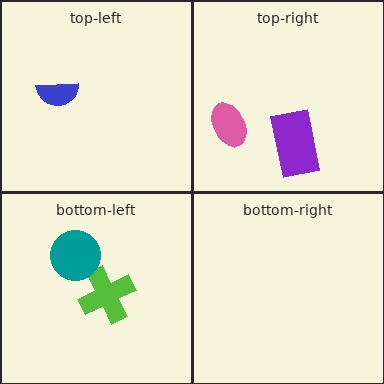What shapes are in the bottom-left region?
The lime cross, the teal circle.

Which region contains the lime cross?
The bottom-left region.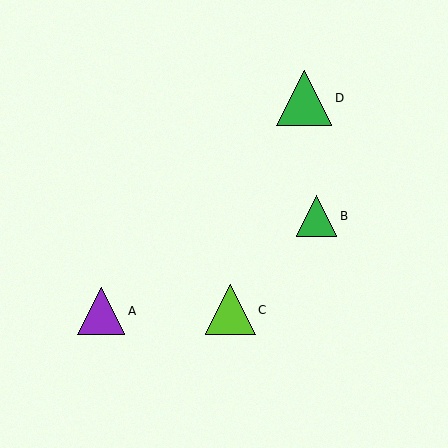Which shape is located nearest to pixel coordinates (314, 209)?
The green triangle (labeled B) at (317, 216) is nearest to that location.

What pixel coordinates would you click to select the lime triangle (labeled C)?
Click at (230, 310) to select the lime triangle C.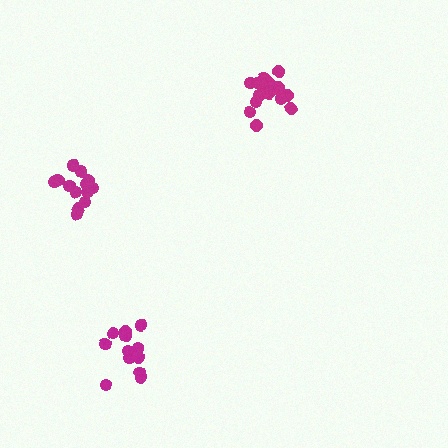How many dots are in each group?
Group 1: 16 dots, Group 2: 12 dots, Group 3: 14 dots (42 total).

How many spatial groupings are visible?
There are 3 spatial groupings.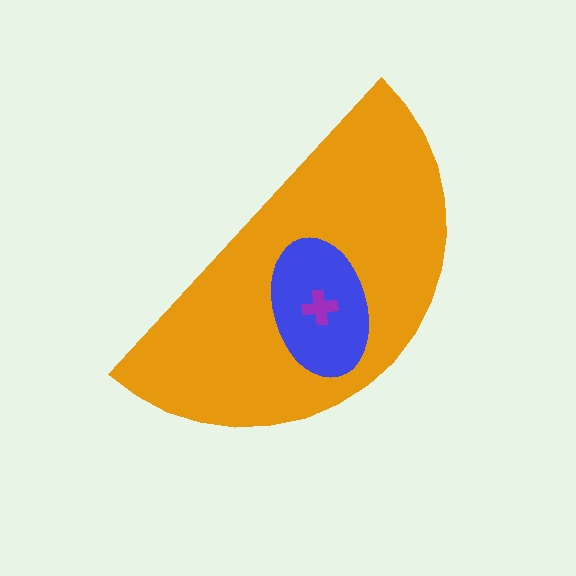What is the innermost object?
The purple cross.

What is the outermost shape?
The orange semicircle.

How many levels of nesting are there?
3.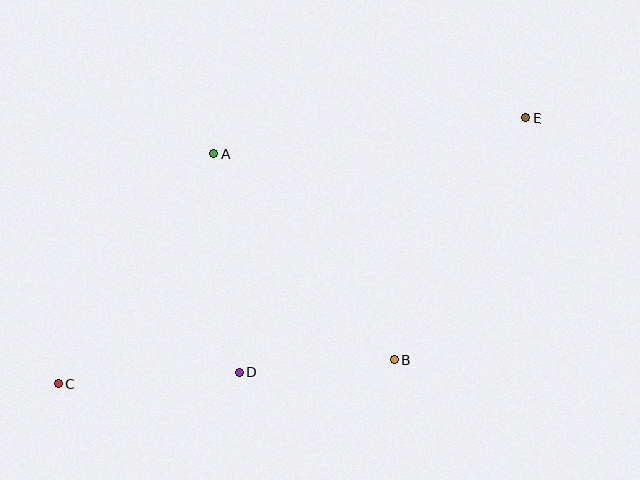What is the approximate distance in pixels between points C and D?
The distance between C and D is approximately 181 pixels.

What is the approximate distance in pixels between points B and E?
The distance between B and E is approximately 275 pixels.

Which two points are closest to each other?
Points B and D are closest to each other.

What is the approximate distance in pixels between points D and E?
The distance between D and E is approximately 383 pixels.